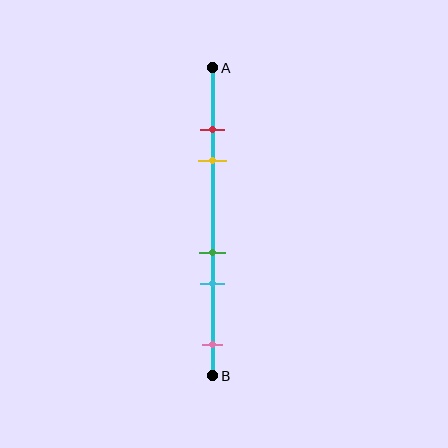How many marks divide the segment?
There are 5 marks dividing the segment.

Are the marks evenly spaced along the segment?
No, the marks are not evenly spaced.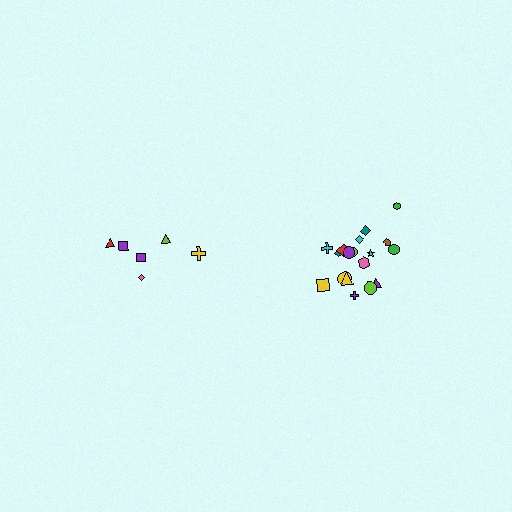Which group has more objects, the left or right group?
The right group.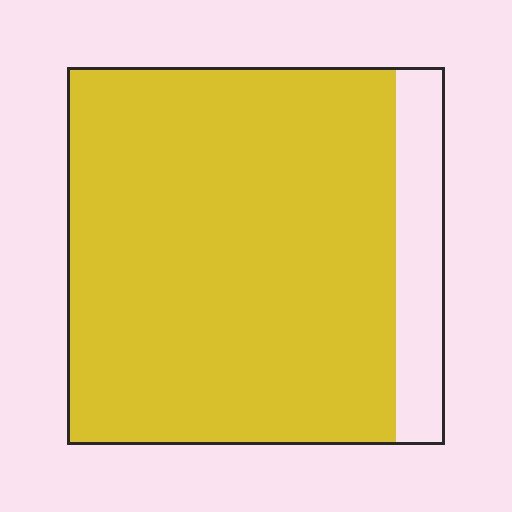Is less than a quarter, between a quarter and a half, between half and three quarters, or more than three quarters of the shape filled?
More than three quarters.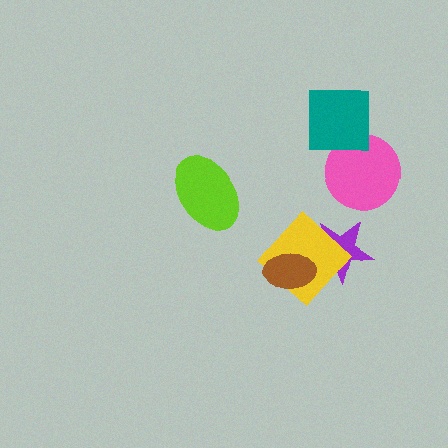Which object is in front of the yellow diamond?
The brown ellipse is in front of the yellow diamond.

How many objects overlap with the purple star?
1 object overlaps with the purple star.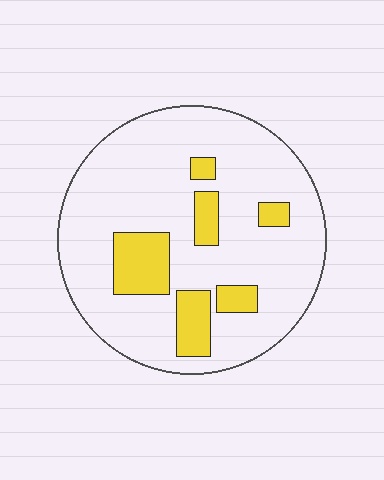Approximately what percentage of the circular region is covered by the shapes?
Approximately 15%.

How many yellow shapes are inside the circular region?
6.